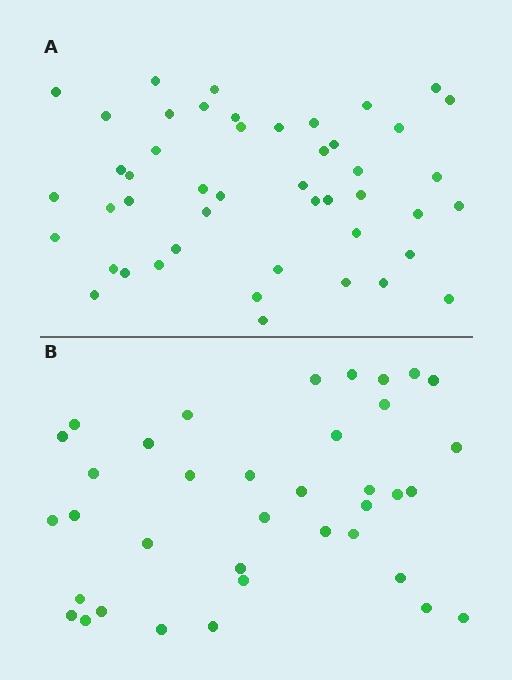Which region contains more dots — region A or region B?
Region A (the top region) has more dots.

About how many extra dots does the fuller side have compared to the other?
Region A has roughly 10 or so more dots than region B.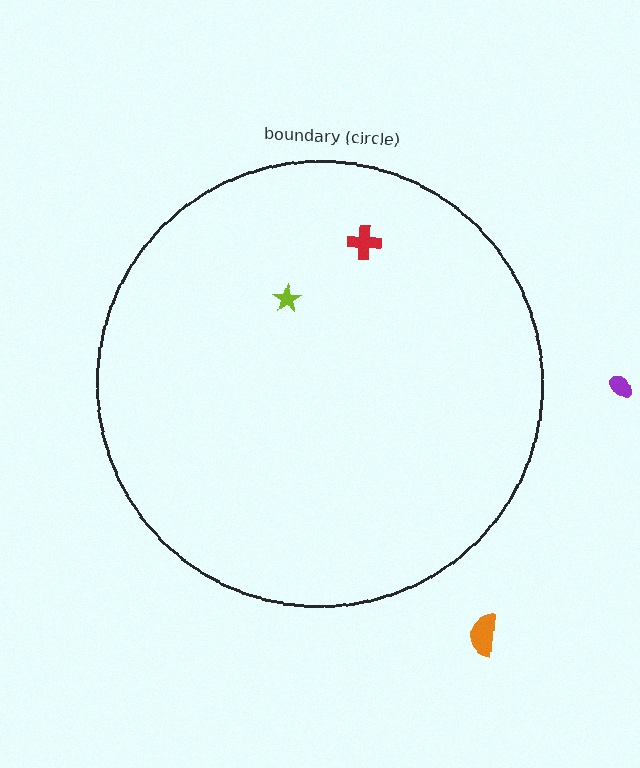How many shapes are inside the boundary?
2 inside, 2 outside.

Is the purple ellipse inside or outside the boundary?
Outside.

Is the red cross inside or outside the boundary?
Inside.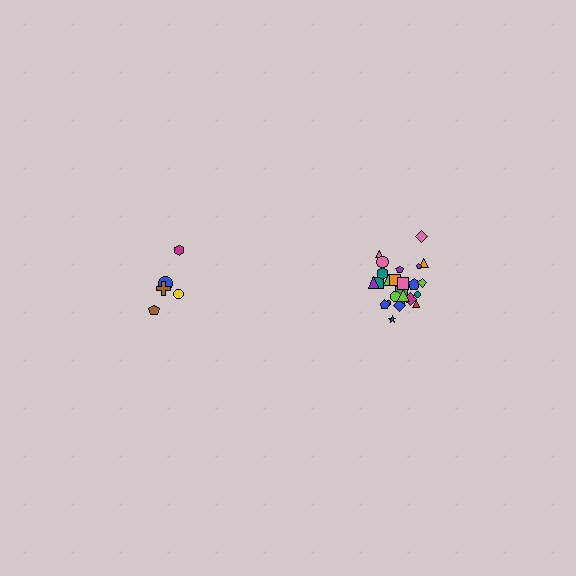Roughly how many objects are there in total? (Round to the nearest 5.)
Roughly 30 objects in total.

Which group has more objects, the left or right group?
The right group.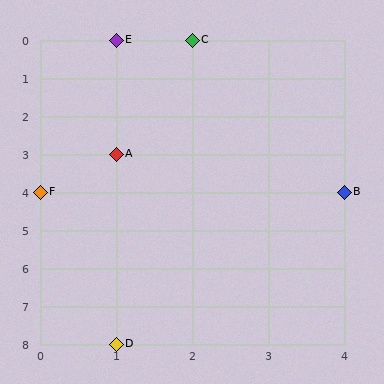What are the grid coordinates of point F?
Point F is at grid coordinates (0, 4).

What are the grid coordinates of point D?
Point D is at grid coordinates (1, 8).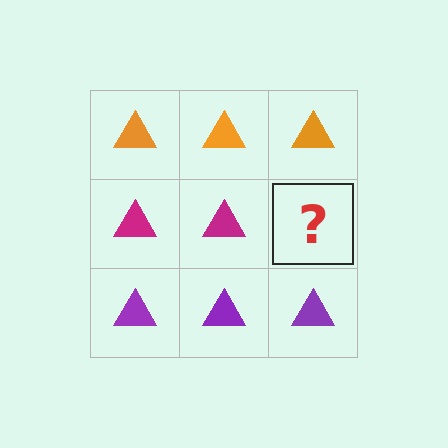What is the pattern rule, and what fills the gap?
The rule is that each row has a consistent color. The gap should be filled with a magenta triangle.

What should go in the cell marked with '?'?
The missing cell should contain a magenta triangle.